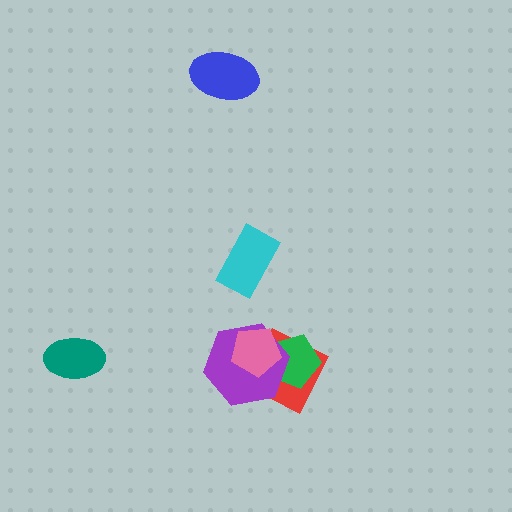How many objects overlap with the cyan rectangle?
0 objects overlap with the cyan rectangle.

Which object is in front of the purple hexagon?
The pink pentagon is in front of the purple hexagon.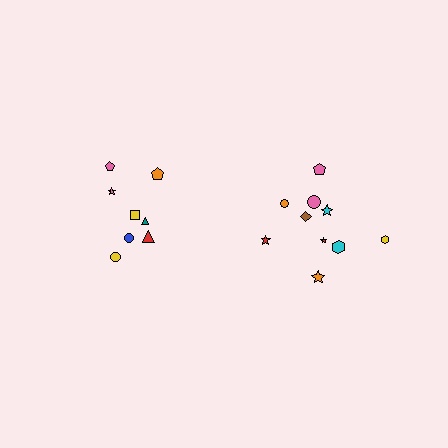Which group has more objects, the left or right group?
The right group.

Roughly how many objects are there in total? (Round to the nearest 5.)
Roughly 20 objects in total.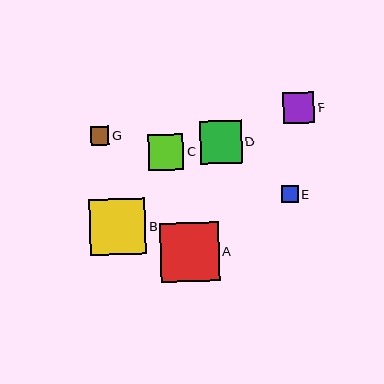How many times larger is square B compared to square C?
Square B is approximately 1.6 times the size of square C.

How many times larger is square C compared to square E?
Square C is approximately 2.1 times the size of square E.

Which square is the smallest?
Square E is the smallest with a size of approximately 17 pixels.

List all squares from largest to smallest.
From largest to smallest: A, B, D, C, F, G, E.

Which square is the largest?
Square A is the largest with a size of approximately 59 pixels.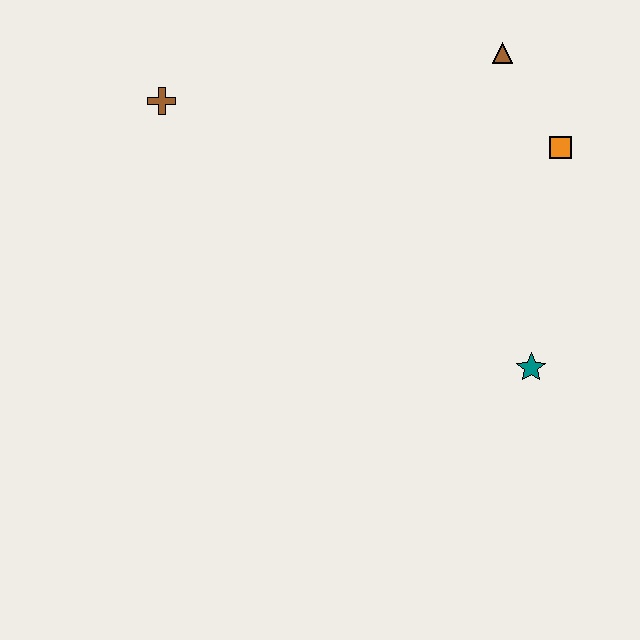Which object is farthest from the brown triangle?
The brown cross is farthest from the brown triangle.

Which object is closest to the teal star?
The orange square is closest to the teal star.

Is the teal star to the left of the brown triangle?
No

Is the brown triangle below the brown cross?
No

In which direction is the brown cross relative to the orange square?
The brown cross is to the left of the orange square.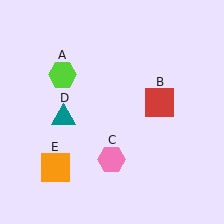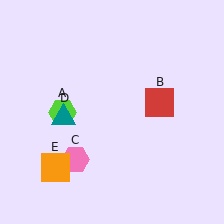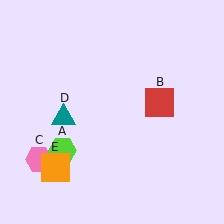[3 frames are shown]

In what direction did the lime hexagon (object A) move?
The lime hexagon (object A) moved down.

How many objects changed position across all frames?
2 objects changed position: lime hexagon (object A), pink hexagon (object C).